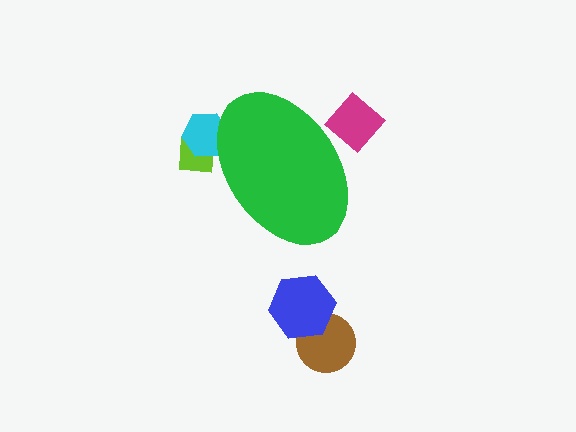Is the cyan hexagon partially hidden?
Yes, the cyan hexagon is partially hidden behind the green ellipse.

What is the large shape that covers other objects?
A green ellipse.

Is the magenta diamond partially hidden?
Yes, the magenta diamond is partially hidden behind the green ellipse.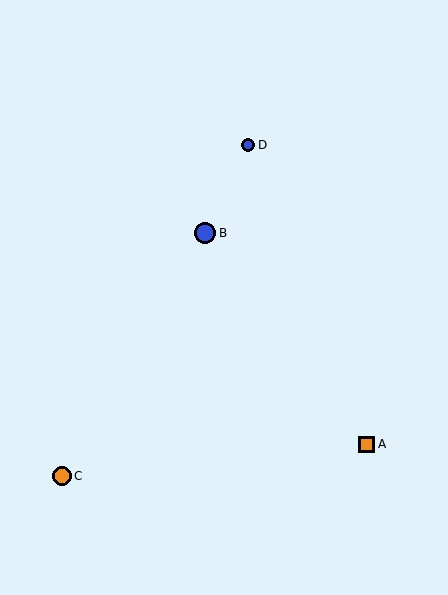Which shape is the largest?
The blue circle (labeled B) is the largest.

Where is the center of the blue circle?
The center of the blue circle is at (248, 145).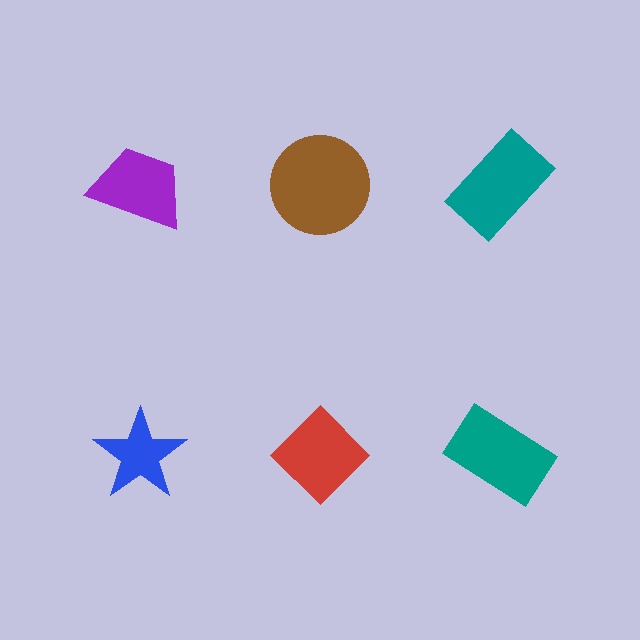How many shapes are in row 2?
3 shapes.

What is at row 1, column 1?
A purple trapezoid.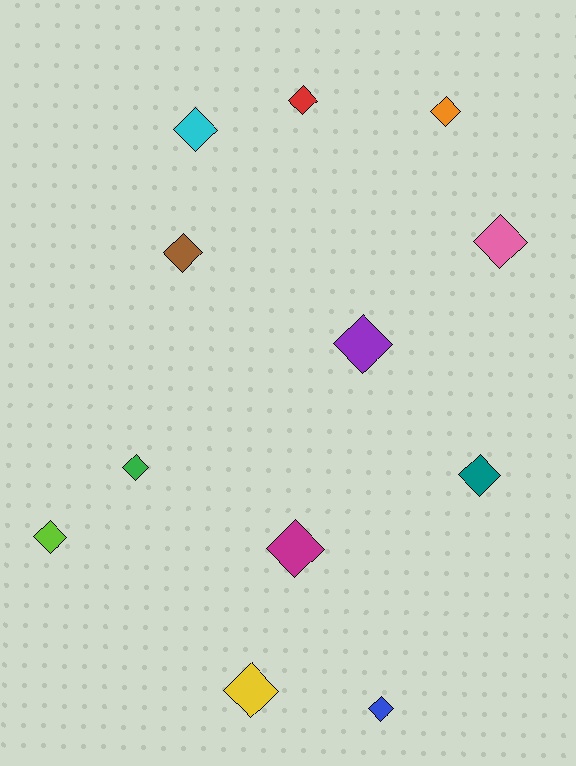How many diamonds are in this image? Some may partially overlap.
There are 12 diamonds.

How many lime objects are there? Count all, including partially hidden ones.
There is 1 lime object.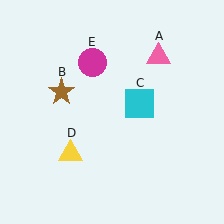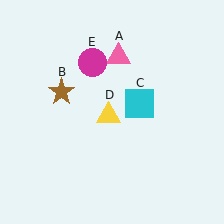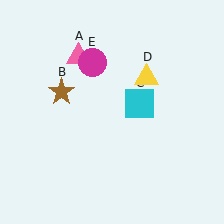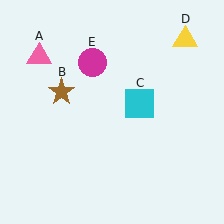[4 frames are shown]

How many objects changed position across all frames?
2 objects changed position: pink triangle (object A), yellow triangle (object D).